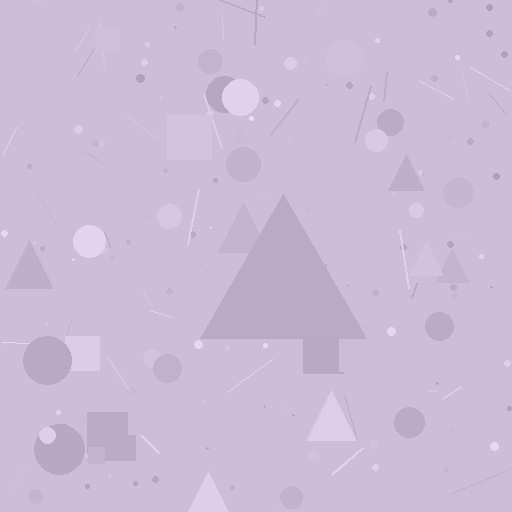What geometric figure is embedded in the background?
A triangle is embedded in the background.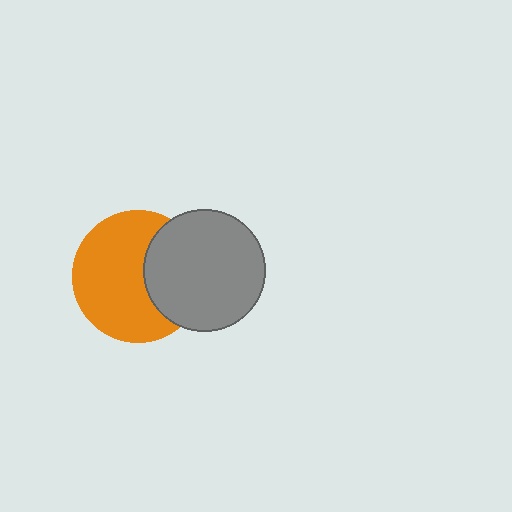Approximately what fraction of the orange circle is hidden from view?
Roughly 34% of the orange circle is hidden behind the gray circle.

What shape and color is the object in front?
The object in front is a gray circle.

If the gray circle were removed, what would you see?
You would see the complete orange circle.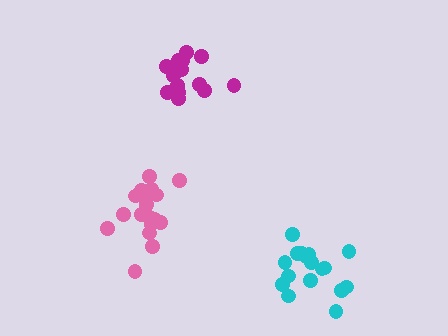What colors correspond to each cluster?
The clusters are colored: cyan, pink, magenta.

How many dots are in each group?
Group 1: 17 dots, Group 2: 18 dots, Group 3: 15 dots (50 total).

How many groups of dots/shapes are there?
There are 3 groups.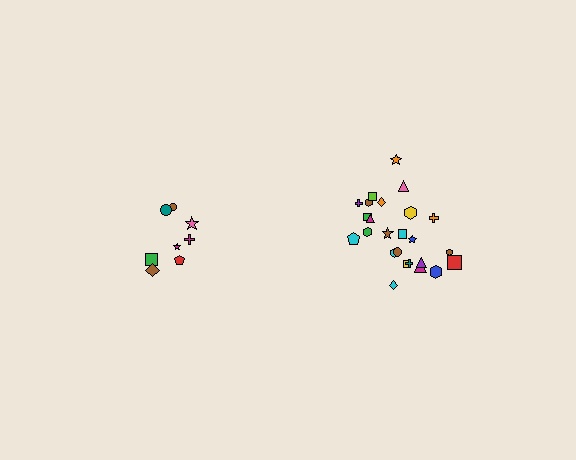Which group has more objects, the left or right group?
The right group.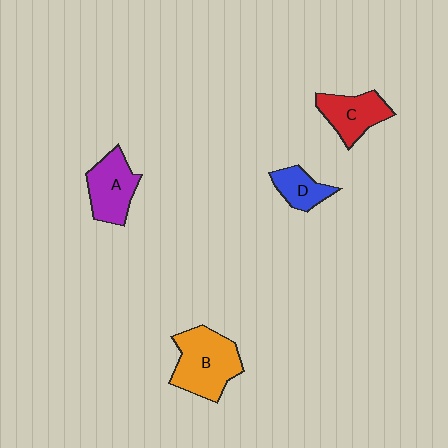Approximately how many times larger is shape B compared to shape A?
Approximately 1.4 times.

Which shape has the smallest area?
Shape D (blue).